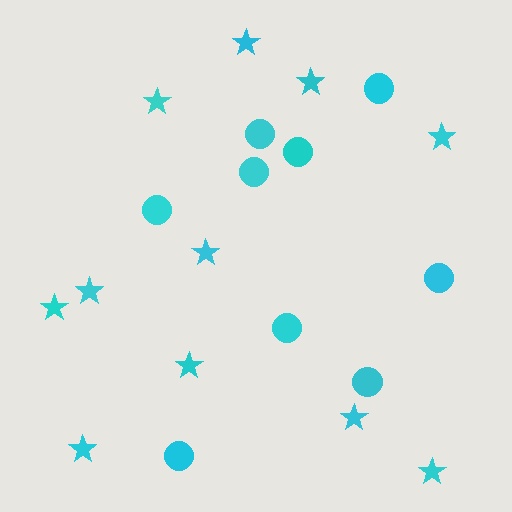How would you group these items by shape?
There are 2 groups: one group of circles (9) and one group of stars (11).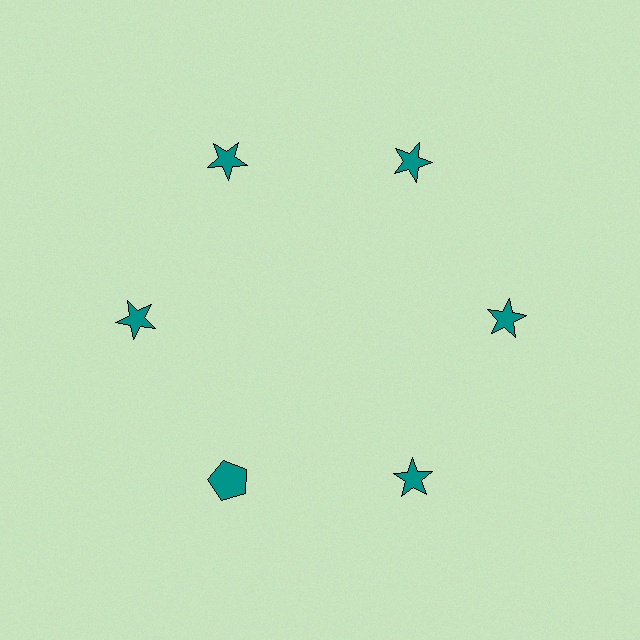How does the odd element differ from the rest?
It has a different shape: pentagon instead of star.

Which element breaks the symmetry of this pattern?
The teal pentagon at roughly the 7 o'clock position breaks the symmetry. All other shapes are teal stars.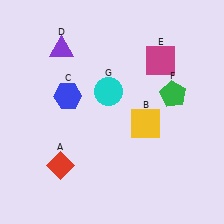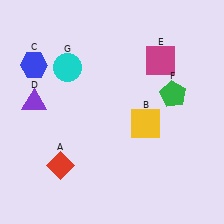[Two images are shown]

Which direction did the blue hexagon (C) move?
The blue hexagon (C) moved left.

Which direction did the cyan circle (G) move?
The cyan circle (G) moved left.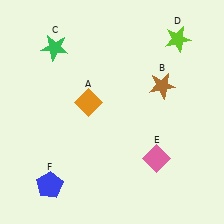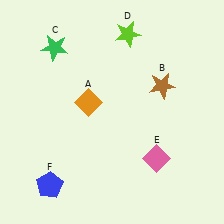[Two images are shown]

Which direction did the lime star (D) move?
The lime star (D) moved left.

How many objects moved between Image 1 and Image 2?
1 object moved between the two images.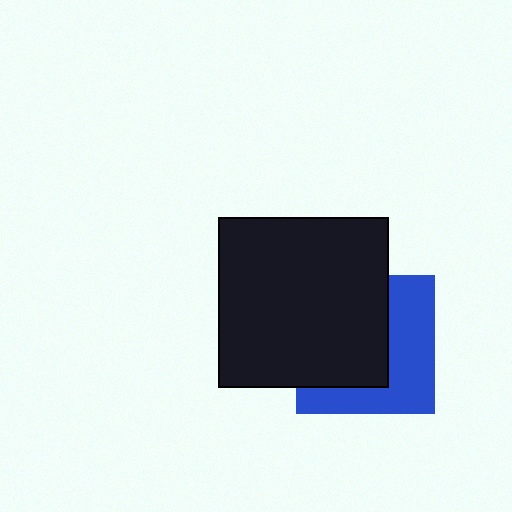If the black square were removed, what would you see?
You would see the complete blue square.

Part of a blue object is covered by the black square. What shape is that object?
It is a square.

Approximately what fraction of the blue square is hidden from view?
Roughly 54% of the blue square is hidden behind the black square.